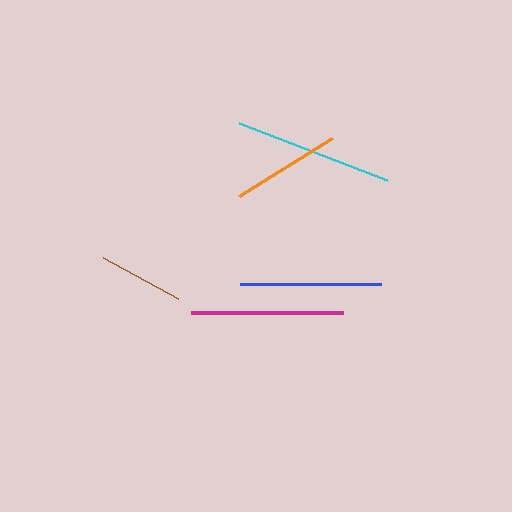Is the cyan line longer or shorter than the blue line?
The cyan line is longer than the blue line.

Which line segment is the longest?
The cyan line is the longest at approximately 159 pixels.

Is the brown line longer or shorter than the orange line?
The orange line is longer than the brown line.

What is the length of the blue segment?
The blue segment is approximately 141 pixels long.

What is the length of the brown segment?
The brown segment is approximately 86 pixels long.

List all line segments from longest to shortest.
From longest to shortest: cyan, magenta, blue, orange, brown.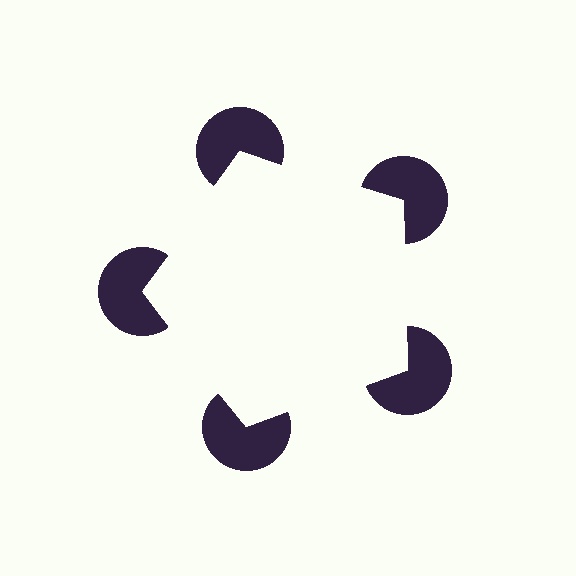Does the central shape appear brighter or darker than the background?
It typically appears slightly brighter than the background, even though no actual brightness change is drawn.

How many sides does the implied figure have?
5 sides.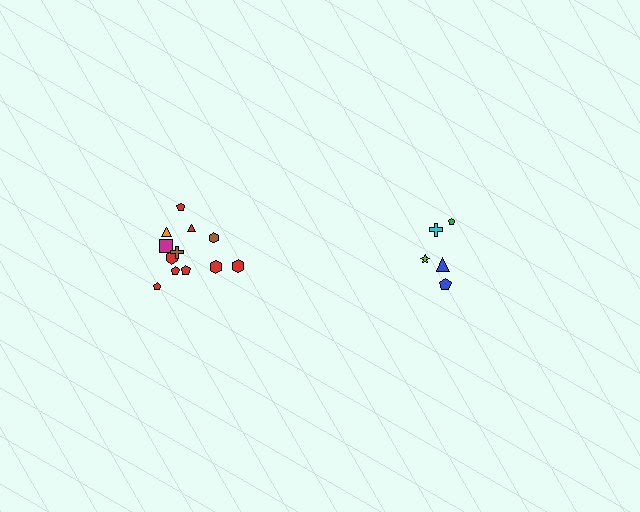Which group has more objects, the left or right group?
The left group.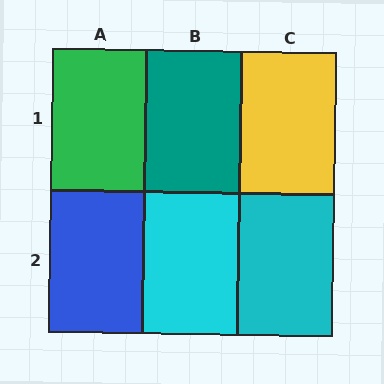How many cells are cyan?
2 cells are cyan.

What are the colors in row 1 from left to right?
Green, teal, yellow.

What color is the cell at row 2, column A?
Blue.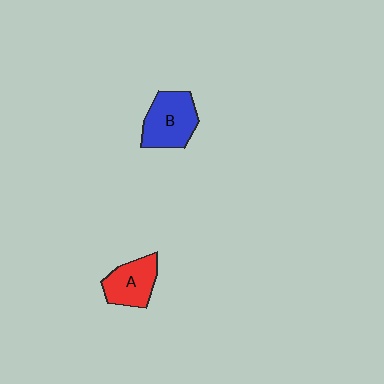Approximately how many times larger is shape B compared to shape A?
Approximately 1.3 times.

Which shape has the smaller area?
Shape A (red).